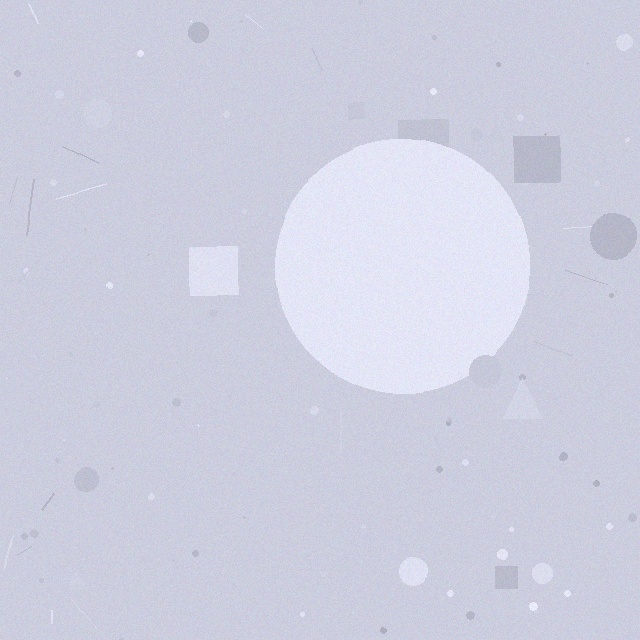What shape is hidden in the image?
A circle is hidden in the image.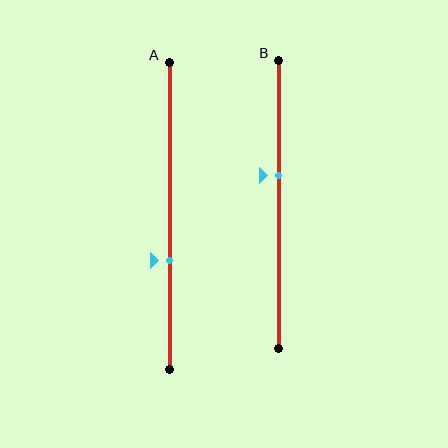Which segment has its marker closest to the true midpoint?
Segment B has its marker closest to the true midpoint.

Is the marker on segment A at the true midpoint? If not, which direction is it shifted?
No, the marker on segment A is shifted downward by about 15% of the segment length.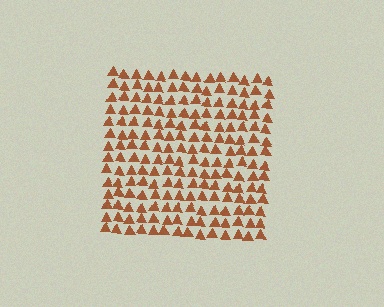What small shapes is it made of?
It is made of small triangles.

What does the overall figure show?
The overall figure shows a square.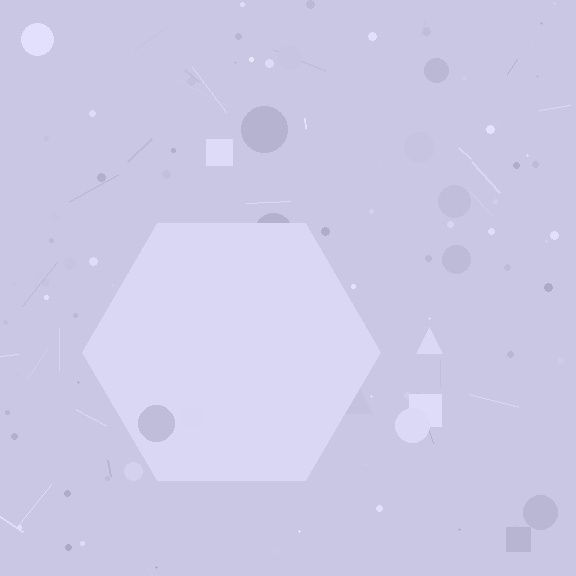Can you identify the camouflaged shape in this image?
The camouflaged shape is a hexagon.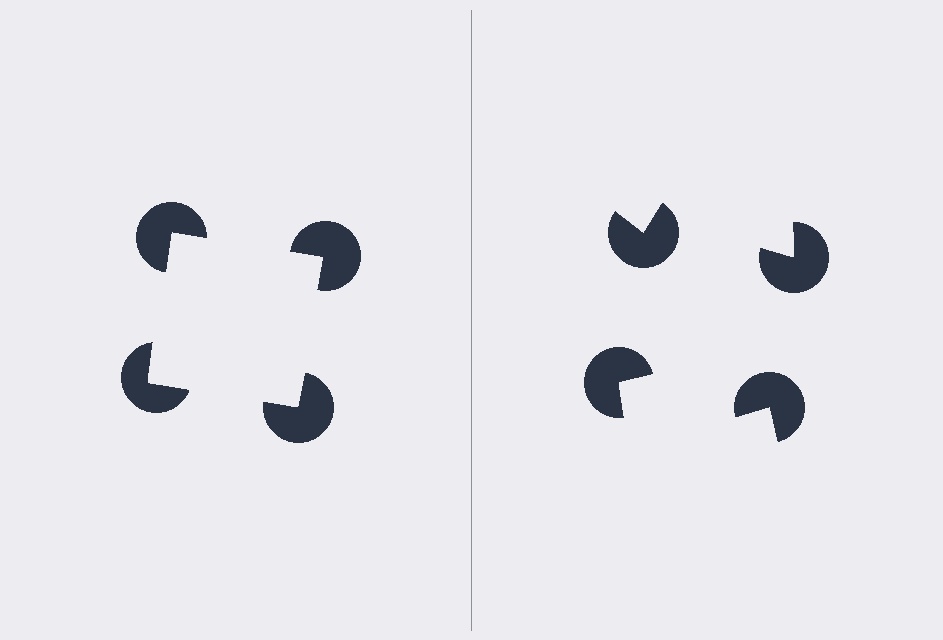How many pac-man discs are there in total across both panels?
8 — 4 on each side.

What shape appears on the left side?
An illusory square.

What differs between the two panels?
The pac-man discs are positioned identically on both sides; only the wedge orientations differ. On the left they align to a square; on the right they are misaligned.